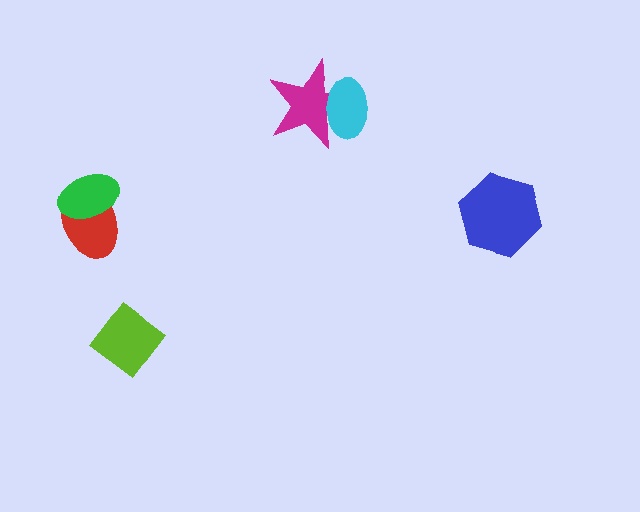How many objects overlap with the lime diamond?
0 objects overlap with the lime diamond.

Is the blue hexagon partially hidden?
No, no other shape covers it.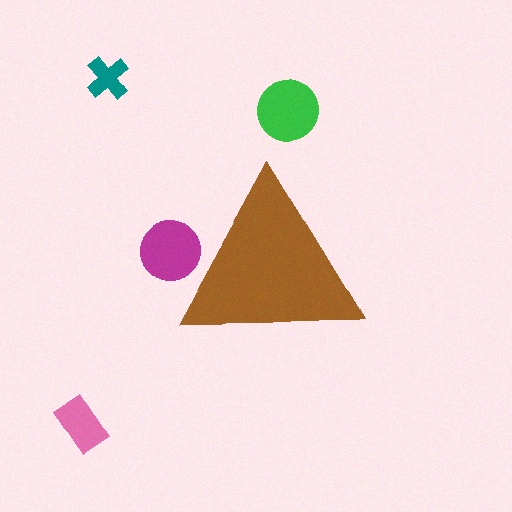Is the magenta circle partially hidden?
Yes, the magenta circle is partially hidden behind the brown triangle.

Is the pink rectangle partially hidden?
No, the pink rectangle is fully visible.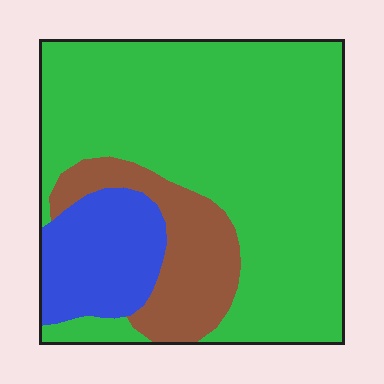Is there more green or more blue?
Green.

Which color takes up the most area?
Green, at roughly 70%.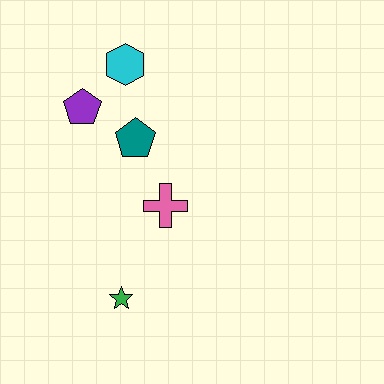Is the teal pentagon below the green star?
No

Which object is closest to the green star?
The pink cross is closest to the green star.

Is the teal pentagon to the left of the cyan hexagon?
No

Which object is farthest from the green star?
The cyan hexagon is farthest from the green star.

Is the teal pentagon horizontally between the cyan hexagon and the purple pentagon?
No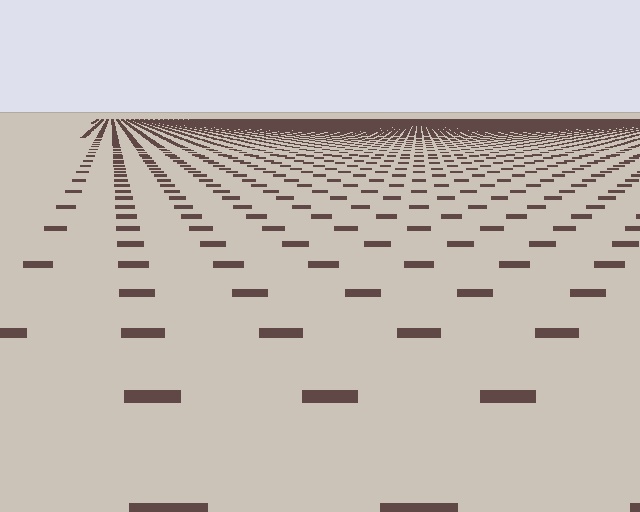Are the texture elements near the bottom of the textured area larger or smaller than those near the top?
Larger. Near the bottom, elements are closer to the viewer and appear at a bigger on-screen size.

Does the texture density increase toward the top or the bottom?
Density increases toward the top.